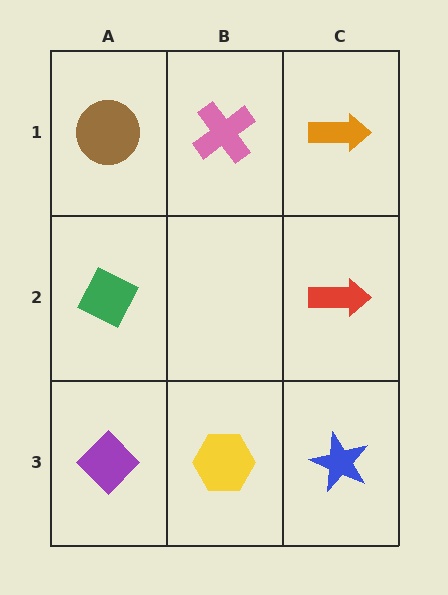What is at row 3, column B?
A yellow hexagon.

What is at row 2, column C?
A red arrow.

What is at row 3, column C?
A blue star.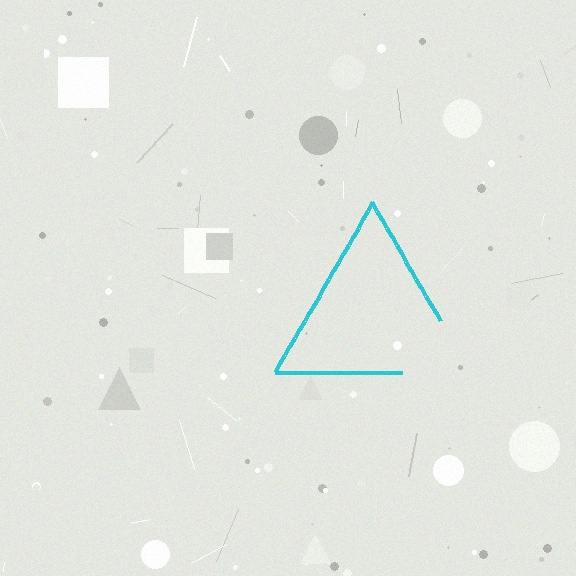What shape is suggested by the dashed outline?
The dashed outline suggests a triangle.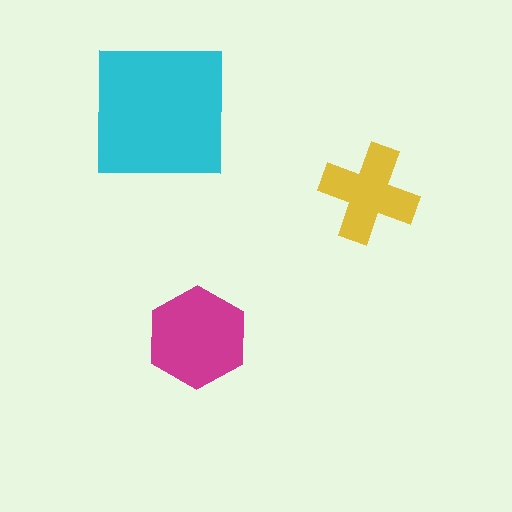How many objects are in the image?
There are 3 objects in the image.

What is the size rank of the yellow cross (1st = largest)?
3rd.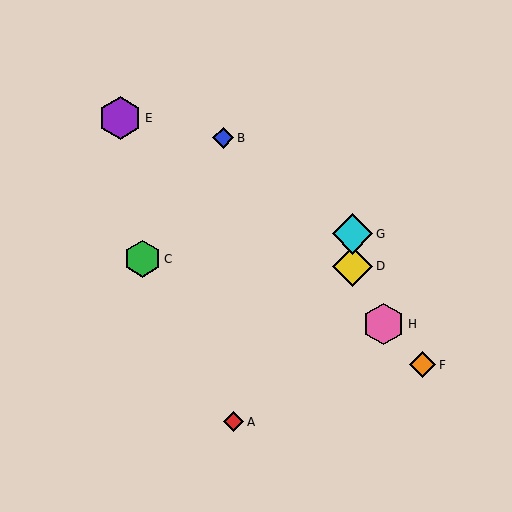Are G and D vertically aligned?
Yes, both are at x≈353.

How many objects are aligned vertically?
2 objects (D, G) are aligned vertically.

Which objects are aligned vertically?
Objects D, G are aligned vertically.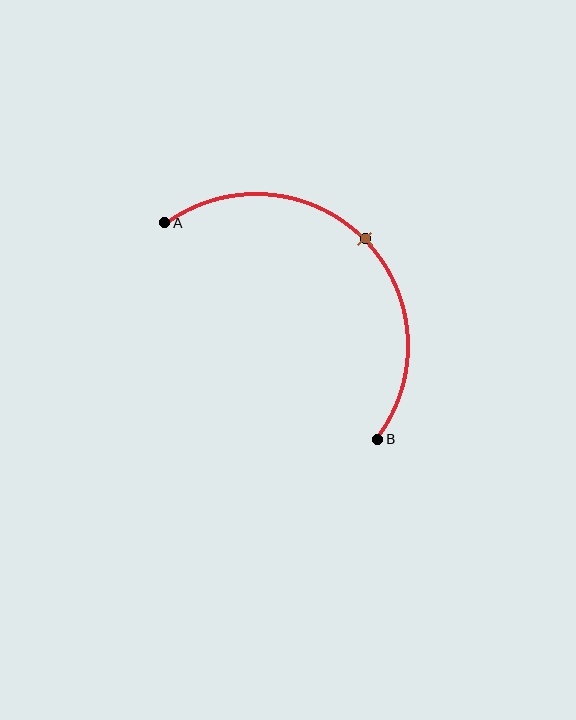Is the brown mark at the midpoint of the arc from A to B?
Yes. The brown mark lies on the arc at equal arc-length from both A and B — it is the arc midpoint.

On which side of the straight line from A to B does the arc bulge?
The arc bulges above and to the right of the straight line connecting A and B.